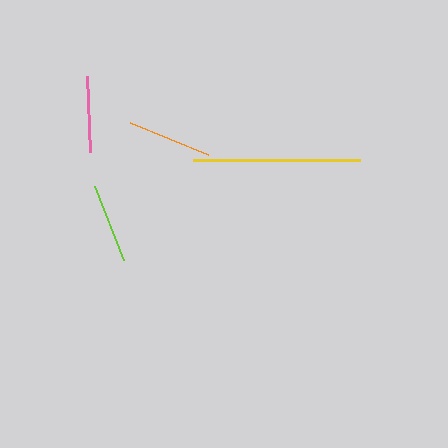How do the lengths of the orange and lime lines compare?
The orange and lime lines are approximately the same length.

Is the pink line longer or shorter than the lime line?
The lime line is longer than the pink line.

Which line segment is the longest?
The yellow line is the longest at approximately 167 pixels.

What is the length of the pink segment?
The pink segment is approximately 77 pixels long.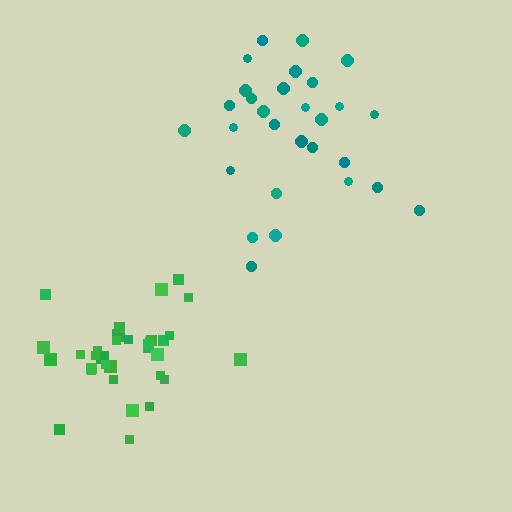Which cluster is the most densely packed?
Green.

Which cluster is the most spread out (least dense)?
Teal.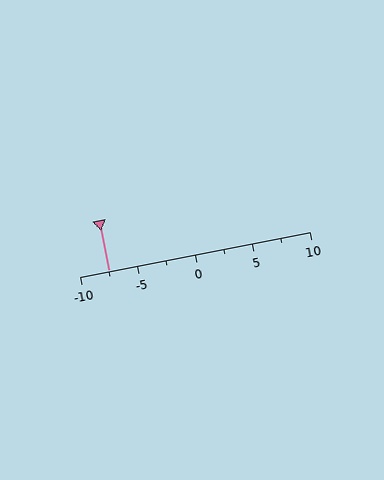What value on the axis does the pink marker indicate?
The marker indicates approximately -7.5.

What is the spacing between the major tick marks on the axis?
The major ticks are spaced 5 apart.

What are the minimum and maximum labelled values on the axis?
The axis runs from -10 to 10.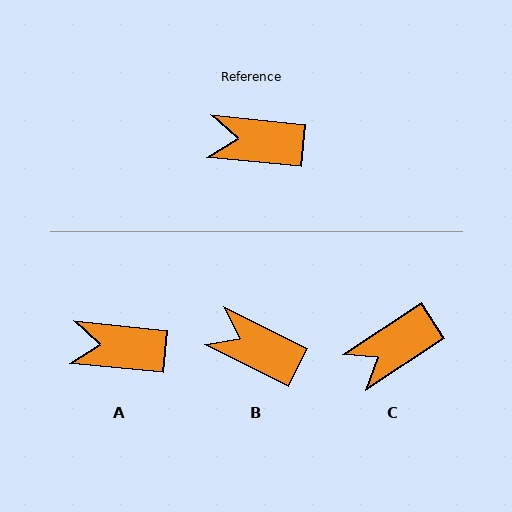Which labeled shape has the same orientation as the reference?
A.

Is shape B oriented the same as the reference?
No, it is off by about 21 degrees.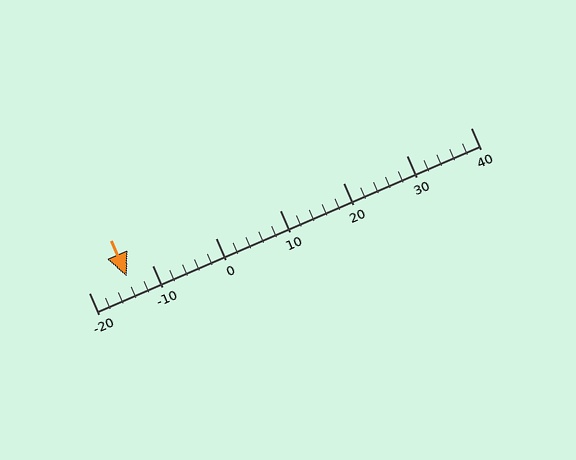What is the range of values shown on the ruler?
The ruler shows values from -20 to 40.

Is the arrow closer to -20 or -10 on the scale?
The arrow is closer to -10.